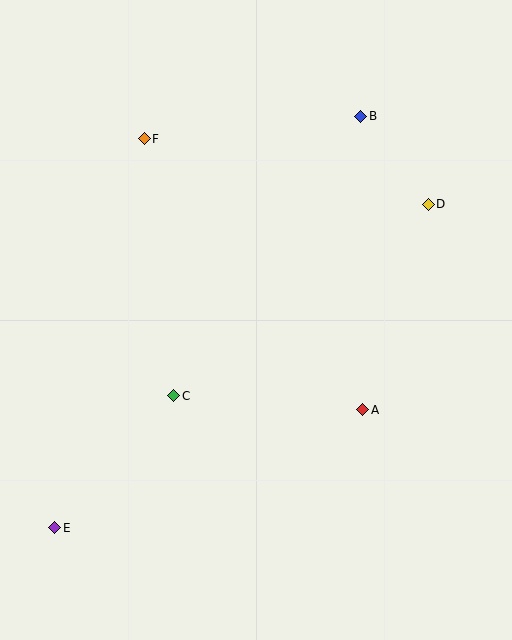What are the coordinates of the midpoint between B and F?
The midpoint between B and F is at (253, 128).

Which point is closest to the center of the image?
Point C at (174, 396) is closest to the center.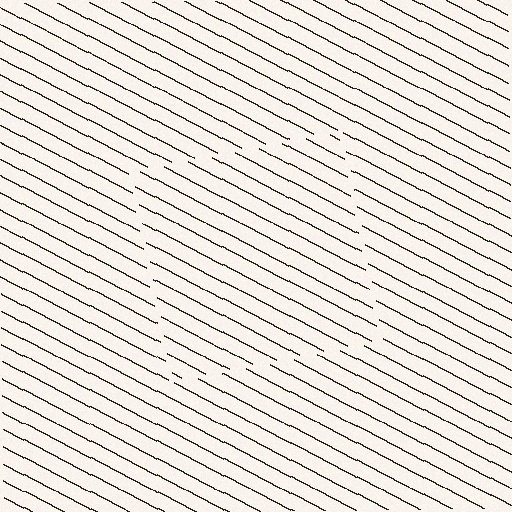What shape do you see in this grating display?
An illusory square. The interior of the shape contains the same grating, shifted by half a period — the contour is defined by the phase discontinuity where line-ends from the inner and outer gratings abut.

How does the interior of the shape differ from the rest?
The interior of the shape contains the same grating, shifted by half a period — the contour is defined by the phase discontinuity where line-ends from the inner and outer gratings abut.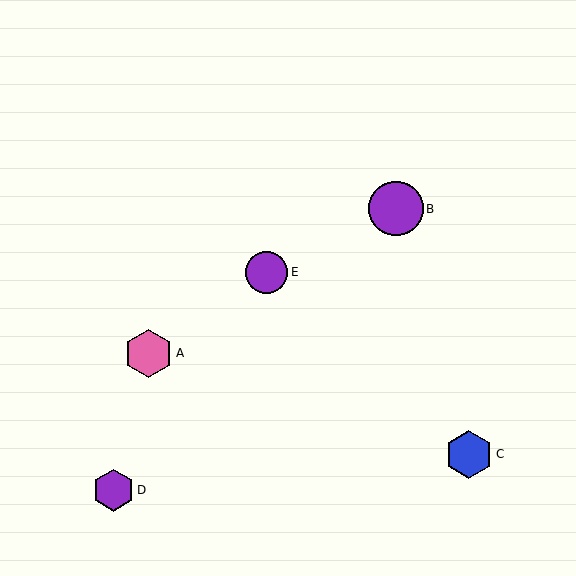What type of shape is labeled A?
Shape A is a pink hexagon.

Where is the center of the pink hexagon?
The center of the pink hexagon is at (149, 353).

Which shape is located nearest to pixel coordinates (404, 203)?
The purple circle (labeled B) at (396, 209) is nearest to that location.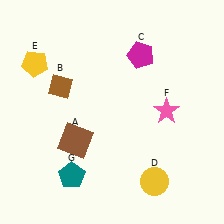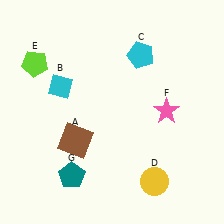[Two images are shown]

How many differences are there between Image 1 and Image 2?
There are 3 differences between the two images.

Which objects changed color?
B changed from brown to cyan. C changed from magenta to cyan. E changed from yellow to lime.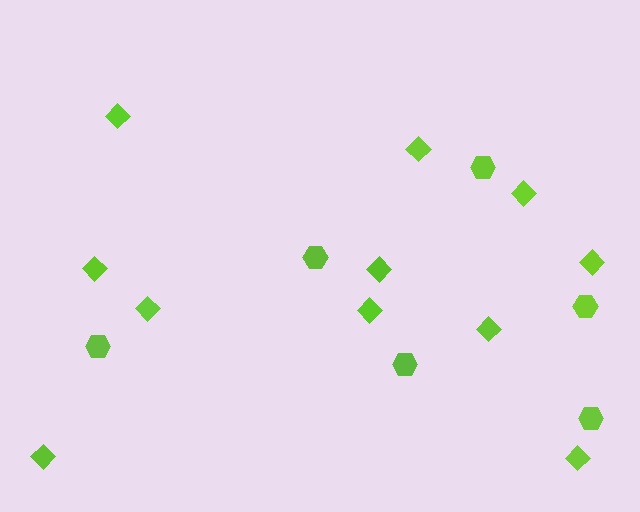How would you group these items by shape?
There are 2 groups: one group of diamonds (11) and one group of hexagons (6).